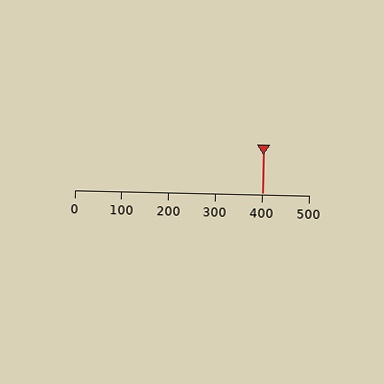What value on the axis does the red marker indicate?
The marker indicates approximately 400.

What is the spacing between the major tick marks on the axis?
The major ticks are spaced 100 apart.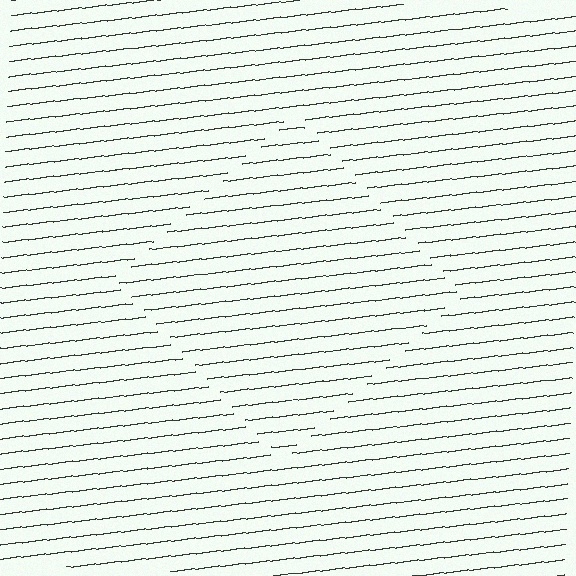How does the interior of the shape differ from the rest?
The interior of the shape contains the same grating, shifted by half a period — the contour is defined by the phase discontinuity where line-ends from the inner and outer gratings abut.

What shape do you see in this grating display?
An illusory square. The interior of the shape contains the same grating, shifted by half a period — the contour is defined by the phase discontinuity where line-ends from the inner and outer gratings abut.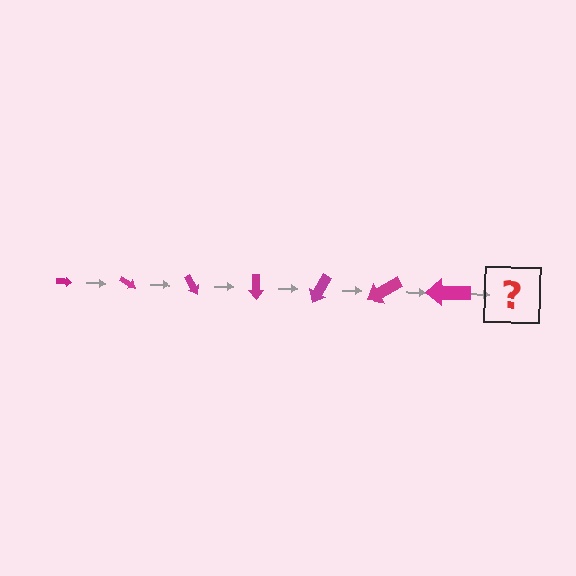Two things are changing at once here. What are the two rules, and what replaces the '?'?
The two rules are that the arrow grows larger each step and it rotates 30 degrees each step. The '?' should be an arrow, larger than the previous one and rotated 210 degrees from the start.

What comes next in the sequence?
The next element should be an arrow, larger than the previous one and rotated 210 degrees from the start.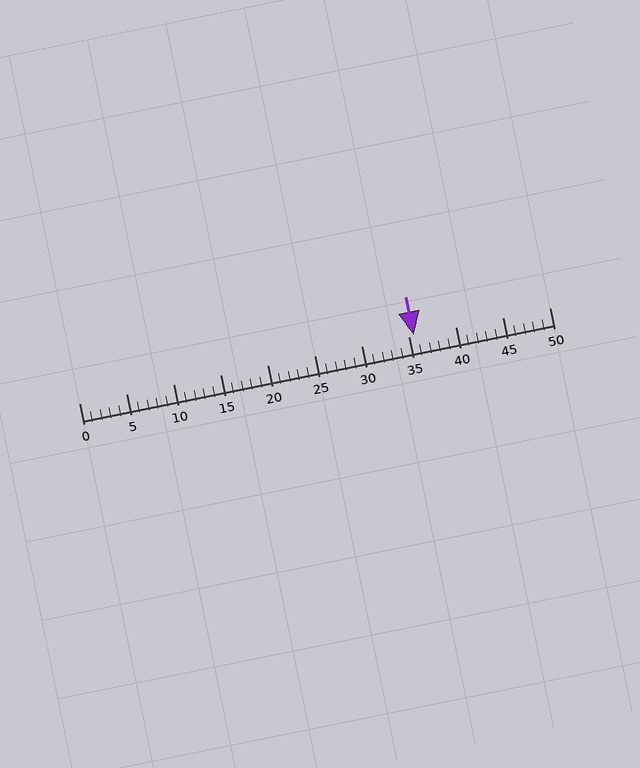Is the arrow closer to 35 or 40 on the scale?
The arrow is closer to 35.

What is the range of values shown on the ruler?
The ruler shows values from 0 to 50.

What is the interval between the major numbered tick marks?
The major tick marks are spaced 5 units apart.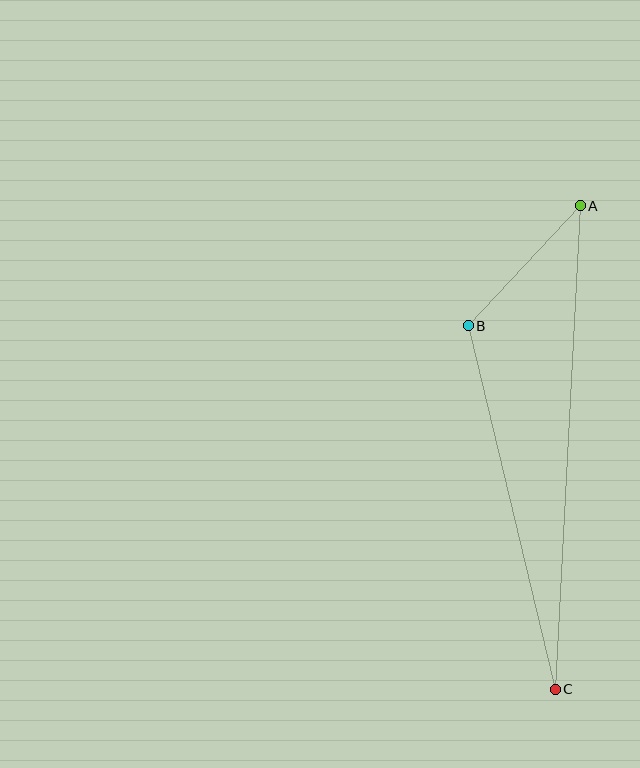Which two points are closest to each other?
Points A and B are closest to each other.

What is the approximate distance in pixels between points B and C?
The distance between B and C is approximately 374 pixels.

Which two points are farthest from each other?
Points A and C are farthest from each other.